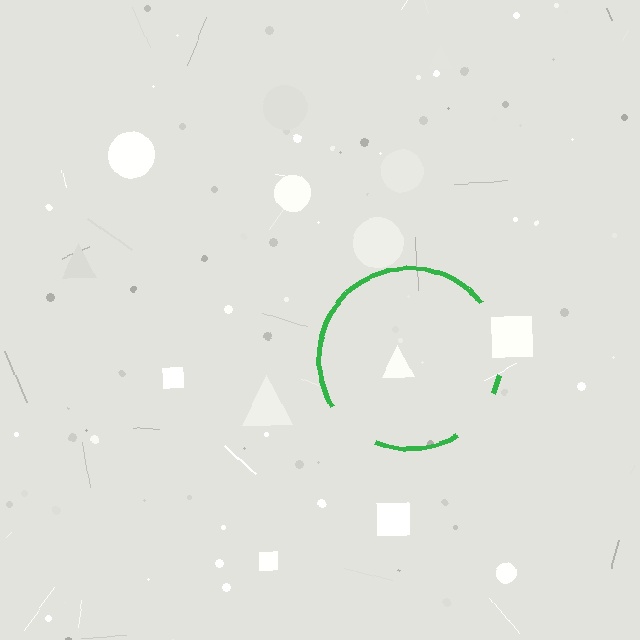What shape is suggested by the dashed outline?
The dashed outline suggests a circle.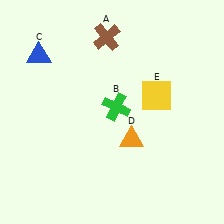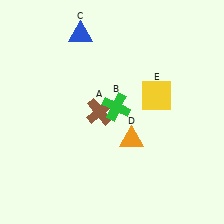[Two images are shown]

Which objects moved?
The objects that moved are: the brown cross (A), the blue triangle (C).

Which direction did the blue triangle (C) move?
The blue triangle (C) moved right.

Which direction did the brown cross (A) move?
The brown cross (A) moved down.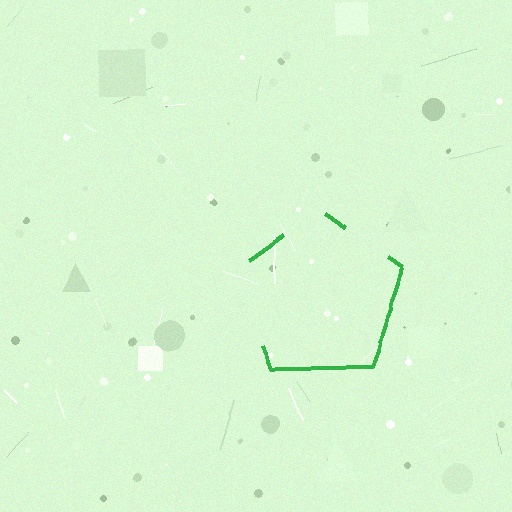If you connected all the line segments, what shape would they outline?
They would outline a pentagon.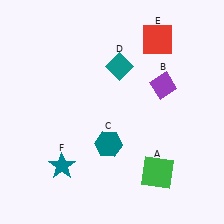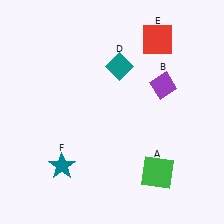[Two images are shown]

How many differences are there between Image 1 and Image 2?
There is 1 difference between the two images.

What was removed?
The teal hexagon (C) was removed in Image 2.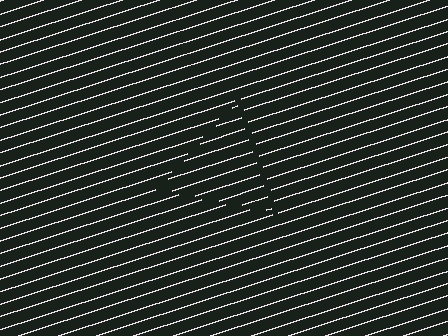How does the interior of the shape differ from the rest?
The interior of the shape contains the same grating, shifted by half a period — the contour is defined by the phase discontinuity where line-ends from the inner and outer gratings abut.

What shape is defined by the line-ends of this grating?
An illusory triangle. The interior of the shape contains the same grating, shifted by half a period — the contour is defined by the phase discontinuity where line-ends from the inner and outer gratings abut.